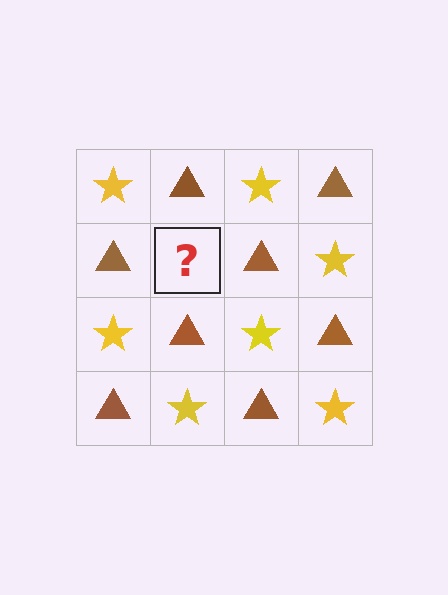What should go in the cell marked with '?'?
The missing cell should contain a yellow star.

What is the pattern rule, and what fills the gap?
The rule is that it alternates yellow star and brown triangle in a checkerboard pattern. The gap should be filled with a yellow star.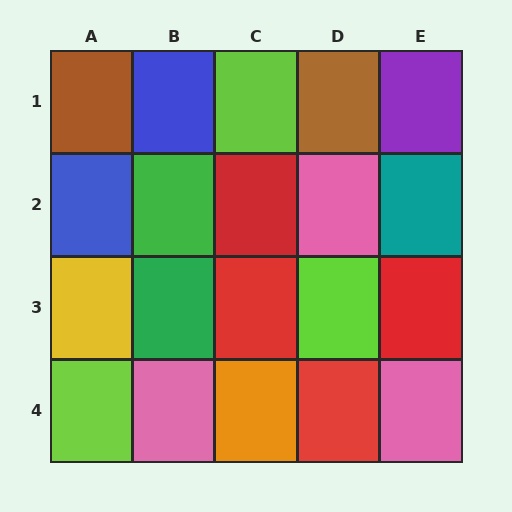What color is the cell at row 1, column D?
Brown.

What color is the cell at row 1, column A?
Brown.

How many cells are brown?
2 cells are brown.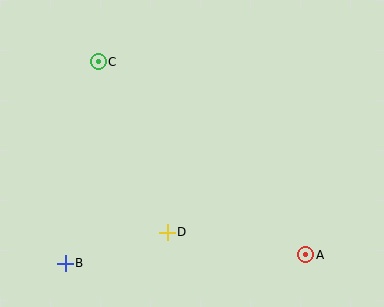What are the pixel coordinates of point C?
Point C is at (98, 62).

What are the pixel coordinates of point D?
Point D is at (167, 232).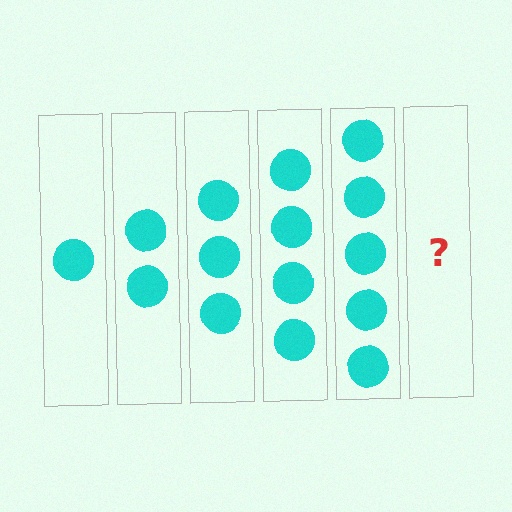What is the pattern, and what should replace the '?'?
The pattern is that each step adds one more circle. The '?' should be 6 circles.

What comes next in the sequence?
The next element should be 6 circles.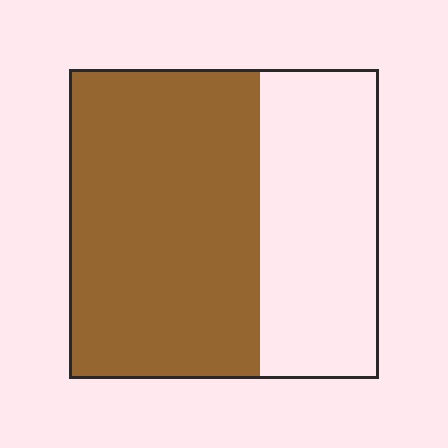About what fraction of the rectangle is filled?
About five eighths (5/8).